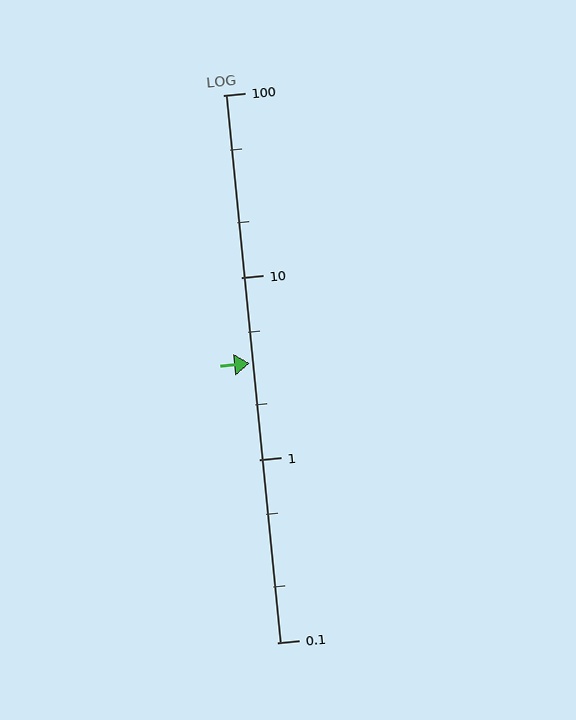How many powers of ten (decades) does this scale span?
The scale spans 3 decades, from 0.1 to 100.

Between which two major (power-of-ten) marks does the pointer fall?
The pointer is between 1 and 10.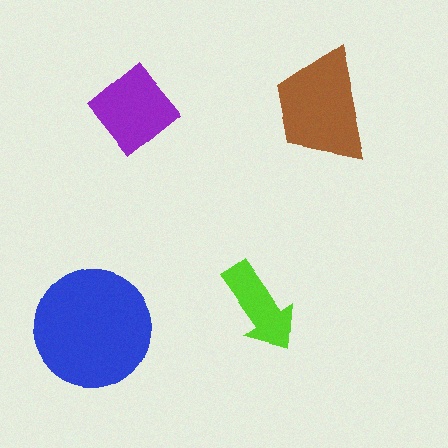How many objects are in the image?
There are 4 objects in the image.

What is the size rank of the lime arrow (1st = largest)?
4th.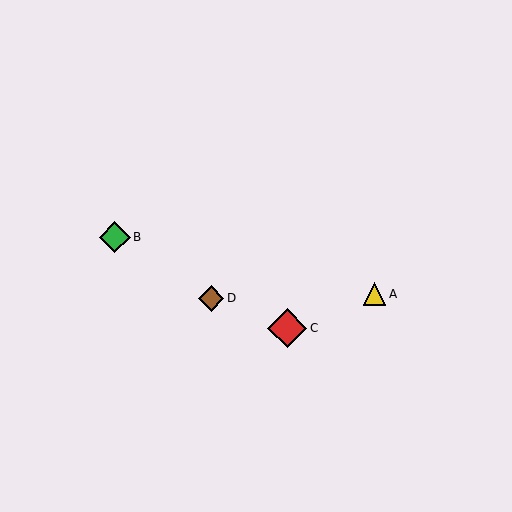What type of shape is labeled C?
Shape C is a red diamond.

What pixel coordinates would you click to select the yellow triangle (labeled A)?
Click at (374, 294) to select the yellow triangle A.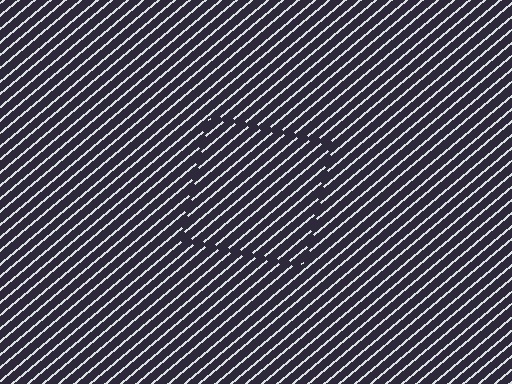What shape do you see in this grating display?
An illusory square. The interior of the shape contains the same grating, shifted by half a period — the contour is defined by the phase discontinuity where line-ends from the inner and outer gratings abut.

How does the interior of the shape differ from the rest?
The interior of the shape contains the same grating, shifted by half a period — the contour is defined by the phase discontinuity where line-ends from the inner and outer gratings abut.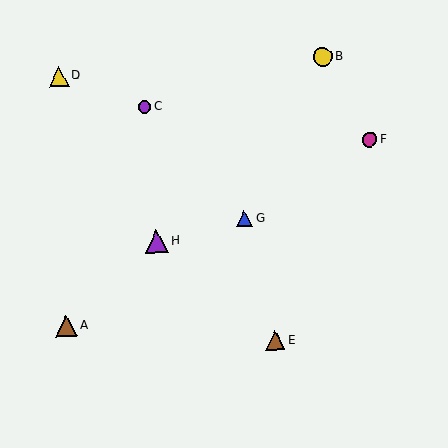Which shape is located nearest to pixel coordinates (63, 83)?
The yellow triangle (labeled D) at (59, 76) is nearest to that location.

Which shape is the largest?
The purple triangle (labeled H) is the largest.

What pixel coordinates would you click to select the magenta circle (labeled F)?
Click at (370, 140) to select the magenta circle F.